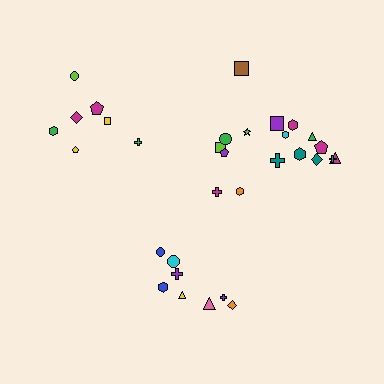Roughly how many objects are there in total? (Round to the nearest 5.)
Roughly 35 objects in total.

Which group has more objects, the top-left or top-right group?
The top-right group.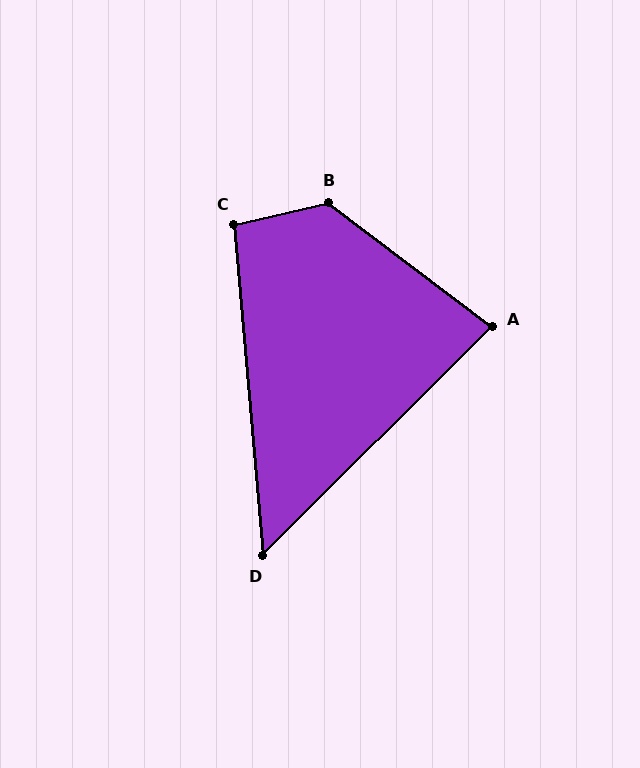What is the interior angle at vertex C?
Approximately 98 degrees (obtuse).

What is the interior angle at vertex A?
Approximately 82 degrees (acute).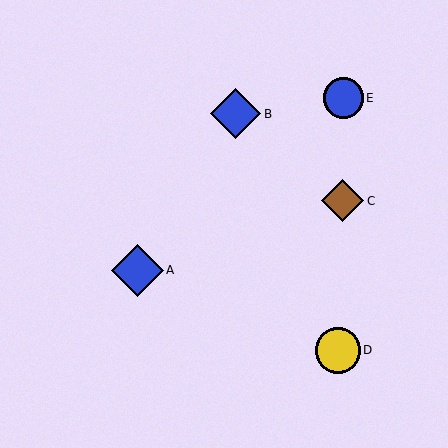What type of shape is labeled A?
Shape A is a blue diamond.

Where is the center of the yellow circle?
The center of the yellow circle is at (338, 350).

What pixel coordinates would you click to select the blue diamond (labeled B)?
Click at (236, 114) to select the blue diamond B.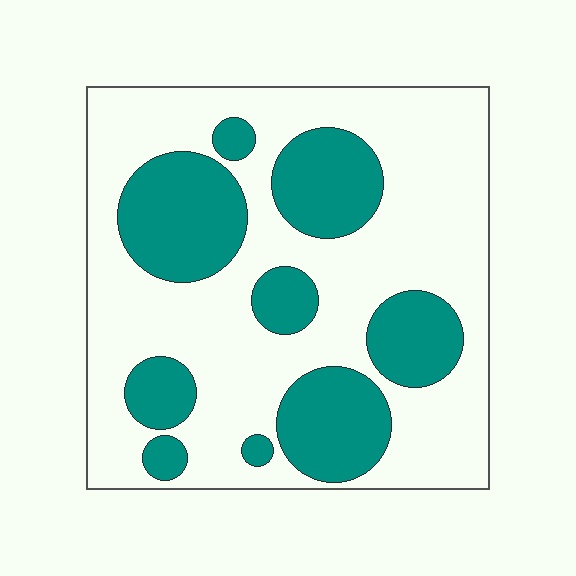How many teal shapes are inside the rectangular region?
9.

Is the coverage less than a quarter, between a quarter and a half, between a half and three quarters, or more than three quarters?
Between a quarter and a half.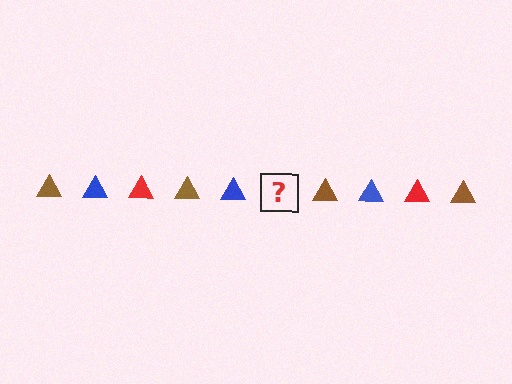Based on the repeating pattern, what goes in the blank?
The blank should be a red triangle.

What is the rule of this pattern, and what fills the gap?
The rule is that the pattern cycles through brown, blue, red triangles. The gap should be filled with a red triangle.